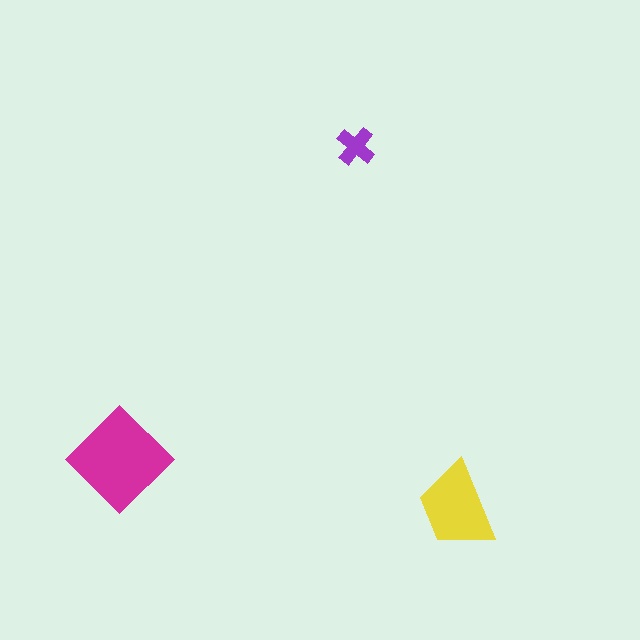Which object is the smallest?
The purple cross.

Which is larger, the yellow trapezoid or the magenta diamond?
The magenta diamond.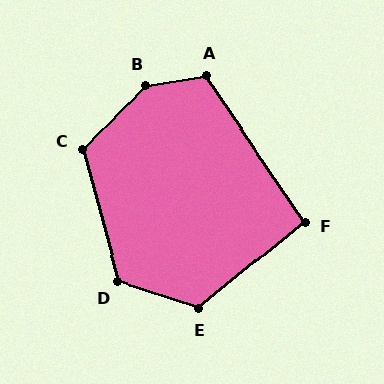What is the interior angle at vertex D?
Approximately 123 degrees (obtuse).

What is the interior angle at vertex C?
Approximately 122 degrees (obtuse).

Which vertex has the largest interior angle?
B, at approximately 142 degrees.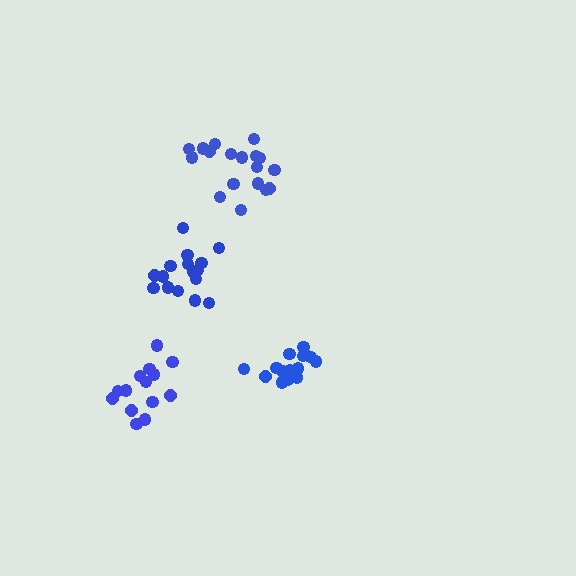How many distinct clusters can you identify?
There are 4 distinct clusters.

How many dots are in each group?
Group 1: 15 dots, Group 2: 14 dots, Group 3: 16 dots, Group 4: 19 dots (64 total).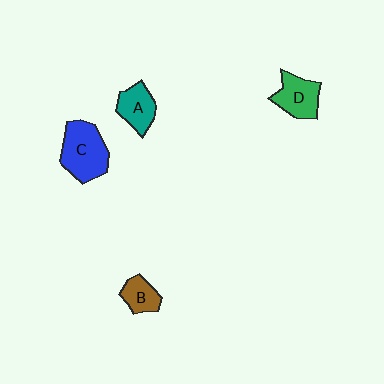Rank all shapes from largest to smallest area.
From largest to smallest: C (blue), D (green), A (teal), B (brown).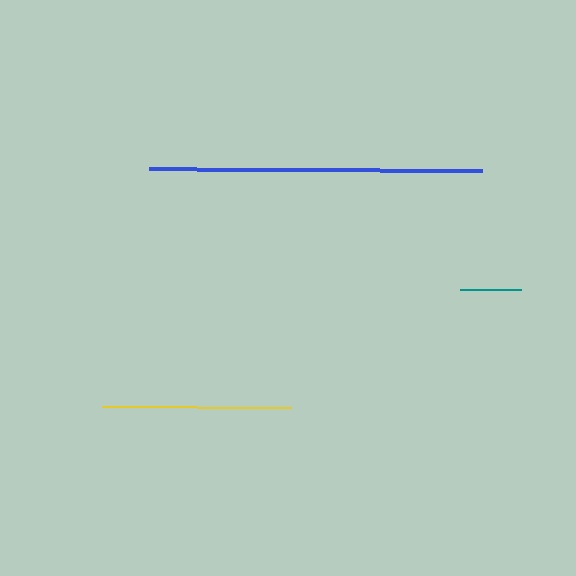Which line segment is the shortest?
The teal line is the shortest at approximately 61 pixels.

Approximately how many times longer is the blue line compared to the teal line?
The blue line is approximately 5.4 times the length of the teal line.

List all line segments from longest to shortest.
From longest to shortest: blue, yellow, teal.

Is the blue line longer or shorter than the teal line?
The blue line is longer than the teal line.